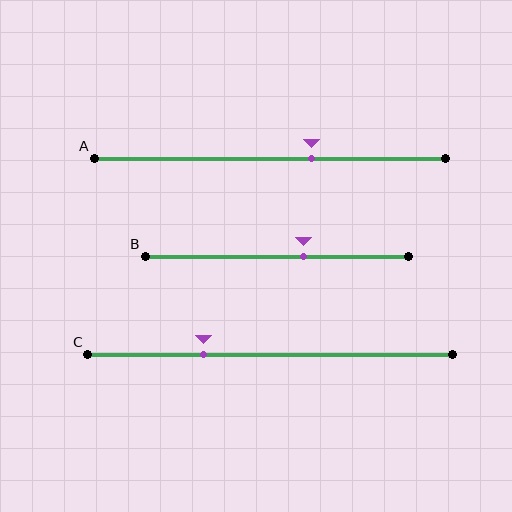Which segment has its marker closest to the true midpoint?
Segment B has its marker closest to the true midpoint.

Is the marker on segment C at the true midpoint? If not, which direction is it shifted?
No, the marker on segment C is shifted to the left by about 18% of the segment length.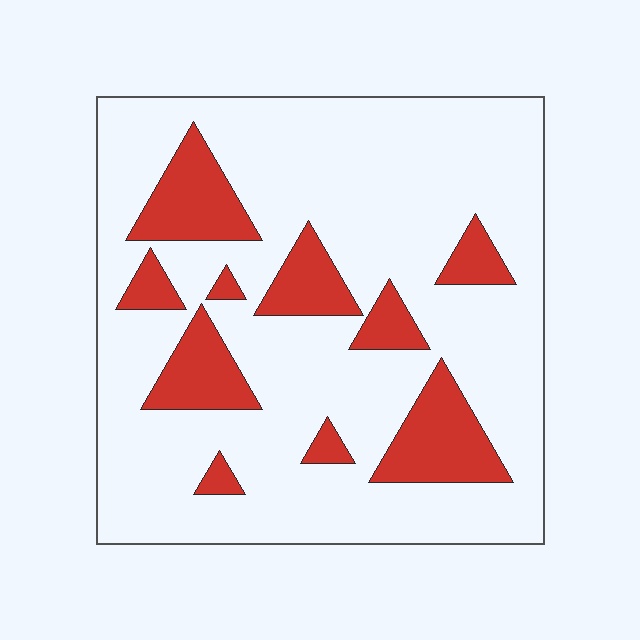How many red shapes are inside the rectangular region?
10.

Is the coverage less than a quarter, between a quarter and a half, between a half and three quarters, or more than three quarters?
Less than a quarter.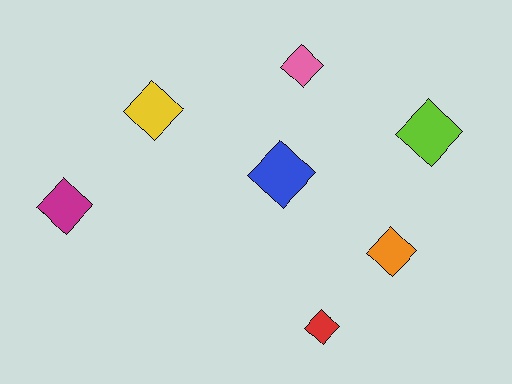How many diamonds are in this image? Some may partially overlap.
There are 7 diamonds.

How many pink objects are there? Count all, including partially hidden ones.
There is 1 pink object.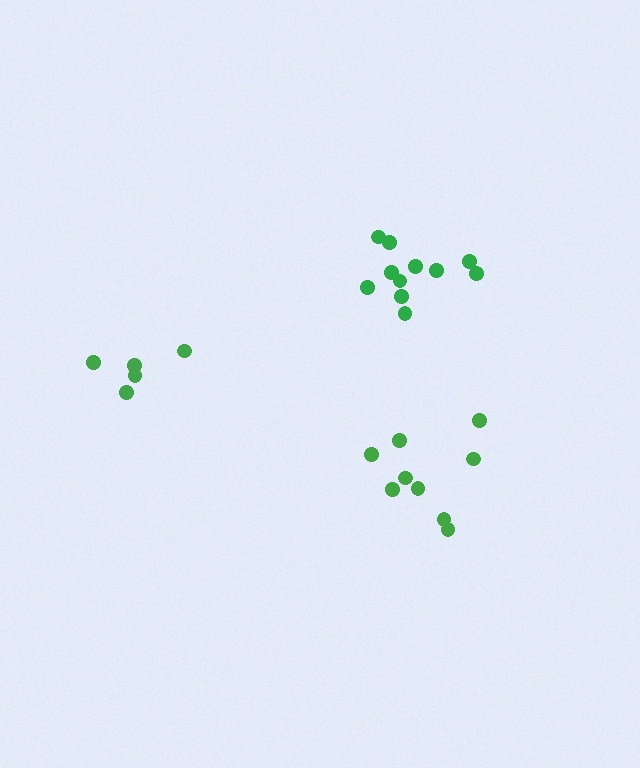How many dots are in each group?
Group 1: 11 dots, Group 2: 9 dots, Group 3: 5 dots (25 total).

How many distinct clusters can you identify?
There are 3 distinct clusters.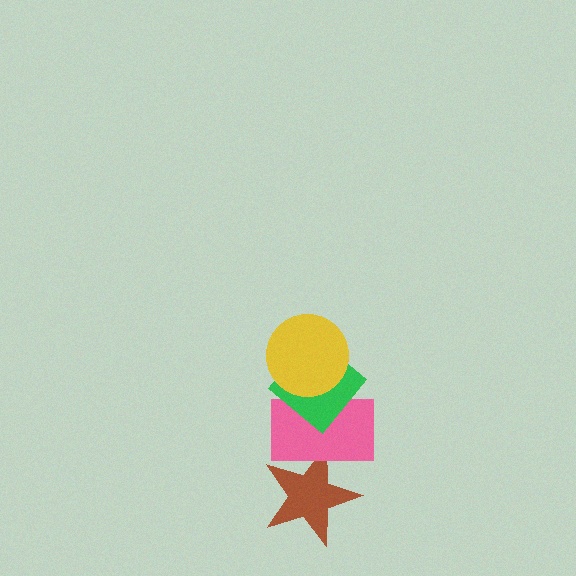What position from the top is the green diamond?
The green diamond is 2nd from the top.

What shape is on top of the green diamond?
The yellow circle is on top of the green diamond.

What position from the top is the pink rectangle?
The pink rectangle is 3rd from the top.